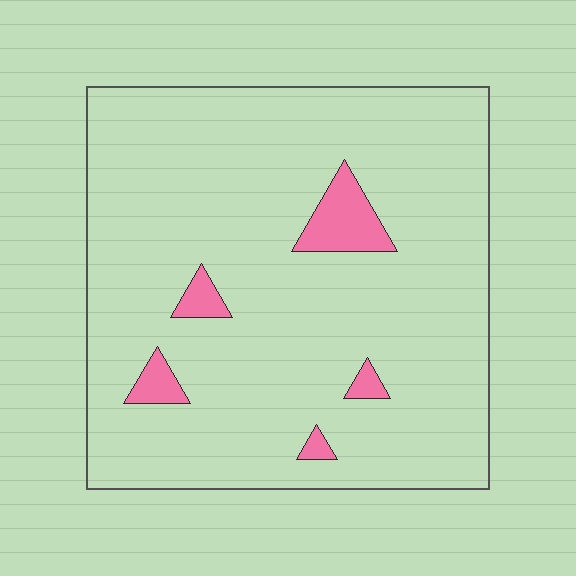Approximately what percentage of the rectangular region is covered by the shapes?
Approximately 5%.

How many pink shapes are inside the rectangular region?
5.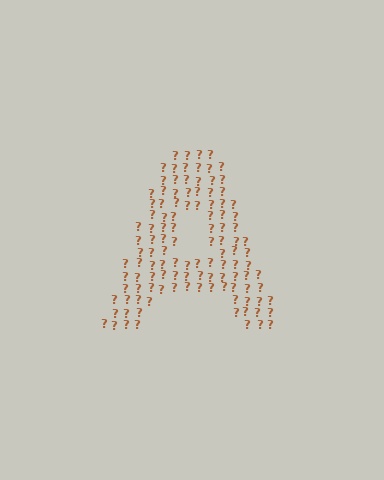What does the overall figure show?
The overall figure shows the letter A.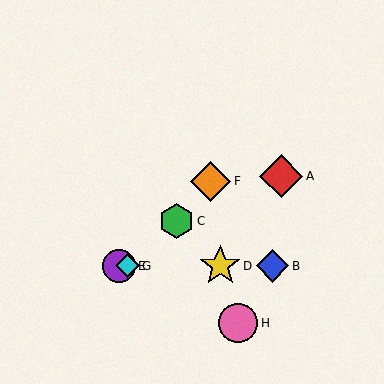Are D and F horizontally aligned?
No, D is at y≈266 and F is at y≈181.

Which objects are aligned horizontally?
Objects B, D, E, G are aligned horizontally.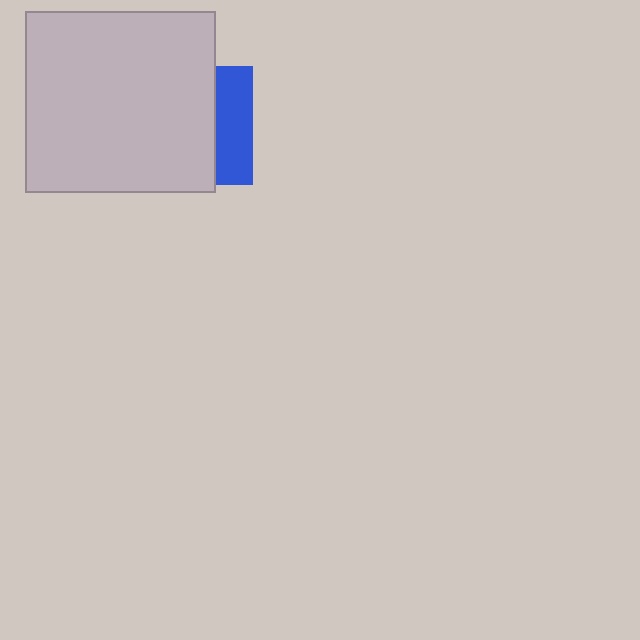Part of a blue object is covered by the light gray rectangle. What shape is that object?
It is a square.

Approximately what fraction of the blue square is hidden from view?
Roughly 68% of the blue square is hidden behind the light gray rectangle.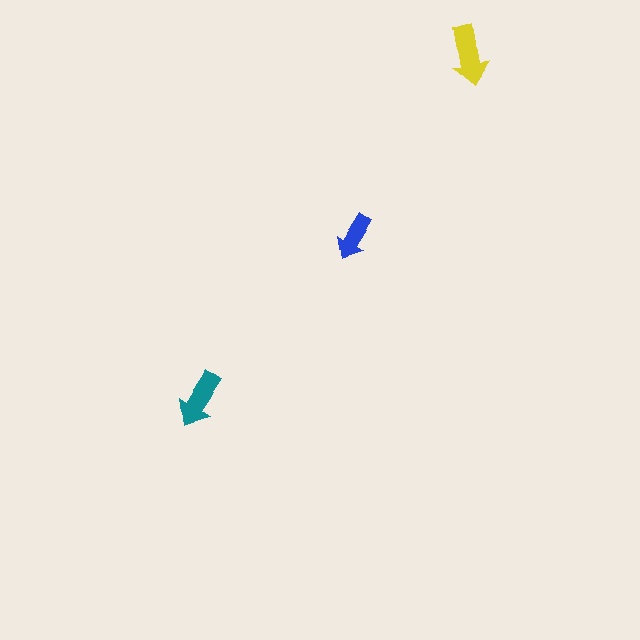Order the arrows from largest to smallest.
the yellow one, the teal one, the blue one.